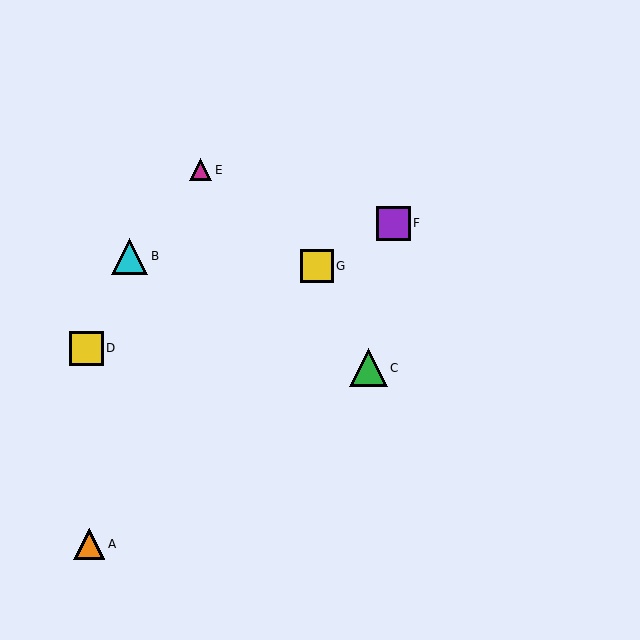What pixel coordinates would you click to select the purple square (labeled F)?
Click at (393, 223) to select the purple square F.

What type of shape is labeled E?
Shape E is a magenta triangle.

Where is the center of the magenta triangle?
The center of the magenta triangle is at (201, 170).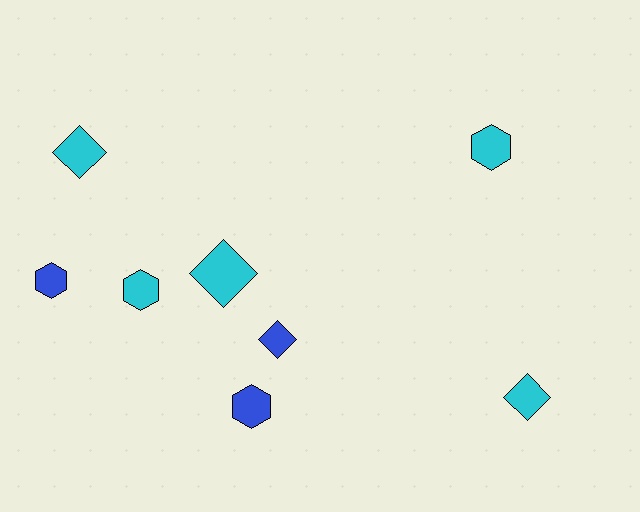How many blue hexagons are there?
There are 2 blue hexagons.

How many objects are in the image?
There are 8 objects.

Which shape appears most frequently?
Diamond, with 4 objects.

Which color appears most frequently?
Cyan, with 5 objects.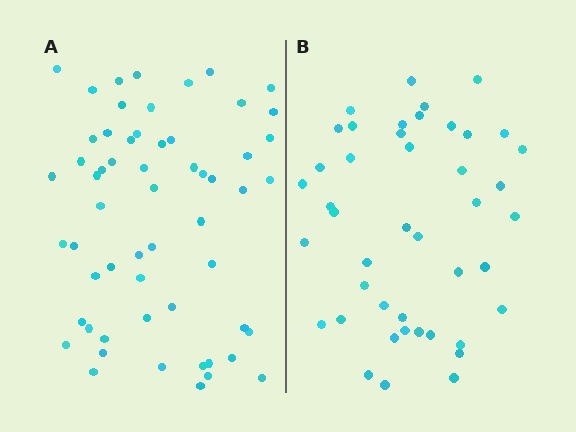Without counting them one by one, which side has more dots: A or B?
Region A (the left region) has more dots.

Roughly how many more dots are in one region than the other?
Region A has approximately 15 more dots than region B.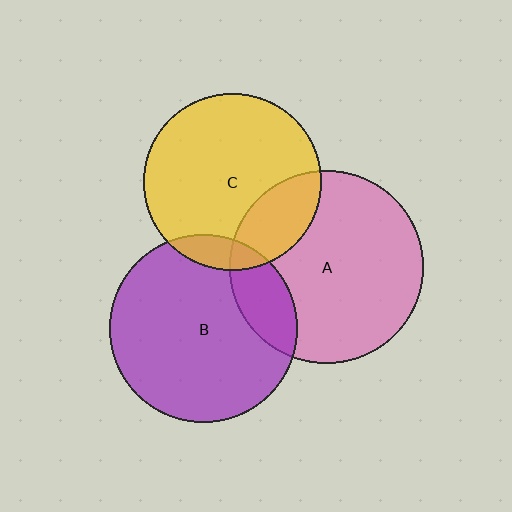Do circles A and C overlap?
Yes.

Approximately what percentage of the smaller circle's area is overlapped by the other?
Approximately 20%.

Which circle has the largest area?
Circle A (pink).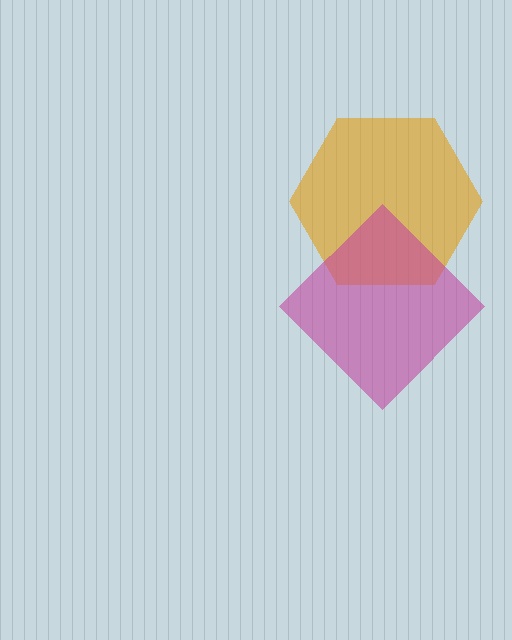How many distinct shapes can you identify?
There are 2 distinct shapes: an orange hexagon, a magenta diamond.